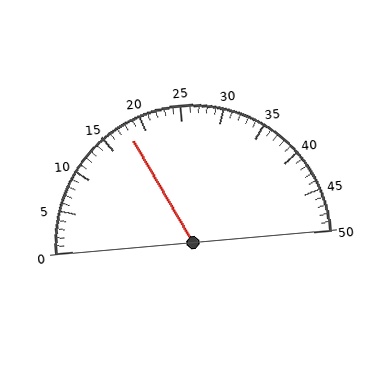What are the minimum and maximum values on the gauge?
The gauge ranges from 0 to 50.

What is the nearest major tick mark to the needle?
The nearest major tick mark is 20.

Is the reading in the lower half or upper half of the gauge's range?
The reading is in the lower half of the range (0 to 50).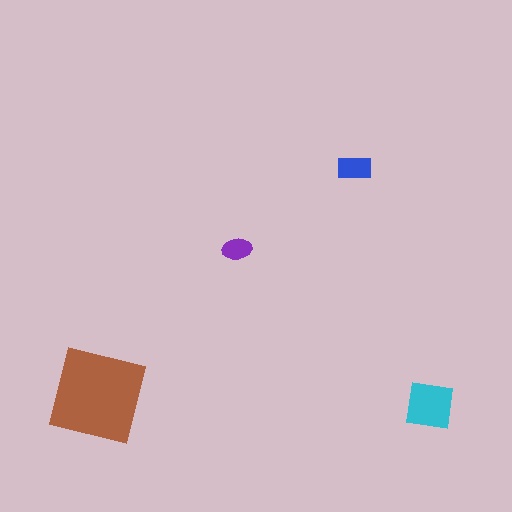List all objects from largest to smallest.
The brown square, the cyan square, the blue rectangle, the purple ellipse.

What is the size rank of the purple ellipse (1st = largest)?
4th.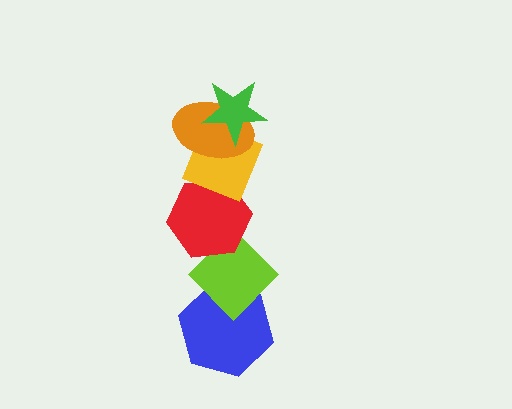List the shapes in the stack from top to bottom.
From top to bottom: the green star, the orange ellipse, the yellow diamond, the red hexagon, the lime diamond, the blue hexagon.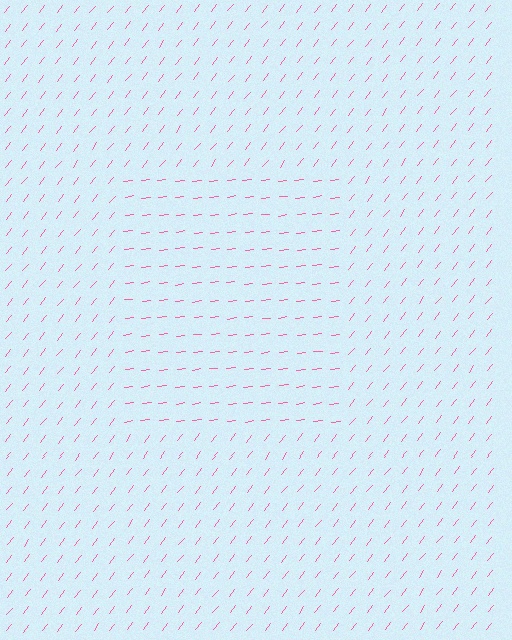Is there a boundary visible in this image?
Yes, there is a texture boundary formed by a change in line orientation.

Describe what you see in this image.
The image is filled with small pink line segments. A rectangle region in the image has lines oriented differently from the surrounding lines, creating a visible texture boundary.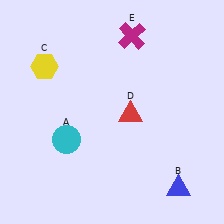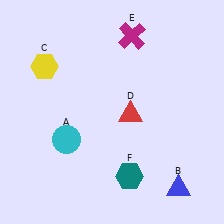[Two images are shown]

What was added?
A teal hexagon (F) was added in Image 2.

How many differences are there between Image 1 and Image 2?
There is 1 difference between the two images.